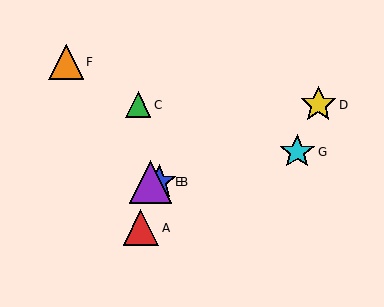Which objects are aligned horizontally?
Objects B, E are aligned horizontally.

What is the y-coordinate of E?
Object E is at y≈182.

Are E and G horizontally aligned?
No, E is at y≈182 and G is at y≈152.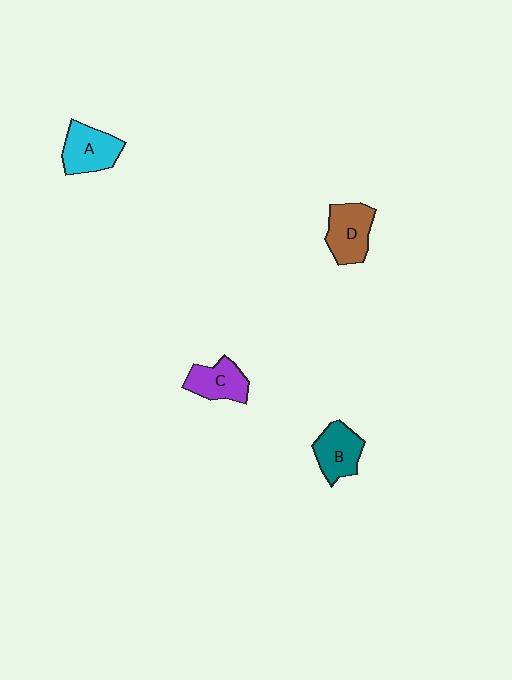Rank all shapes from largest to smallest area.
From largest to smallest: D (brown), A (cyan), B (teal), C (purple).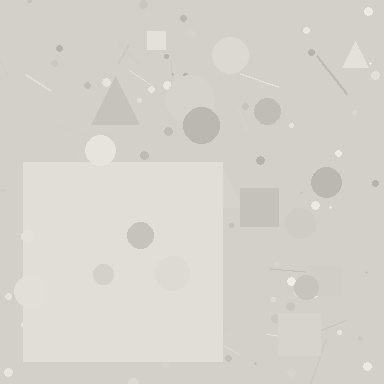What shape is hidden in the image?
A square is hidden in the image.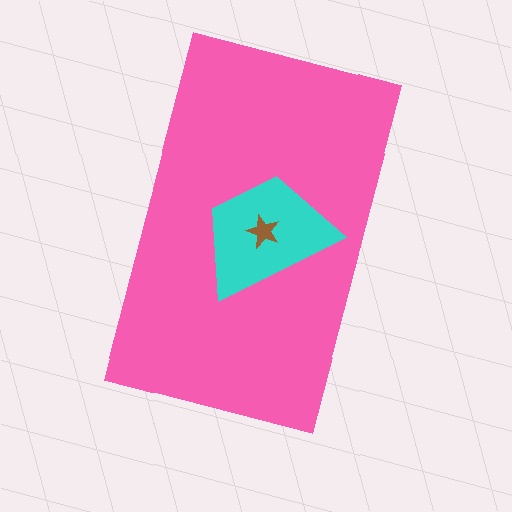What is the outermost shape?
The pink rectangle.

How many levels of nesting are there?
3.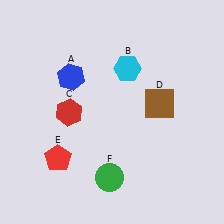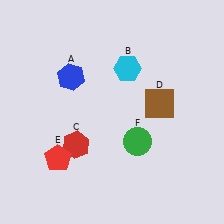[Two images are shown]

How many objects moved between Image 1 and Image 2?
2 objects moved between the two images.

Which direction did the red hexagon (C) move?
The red hexagon (C) moved down.